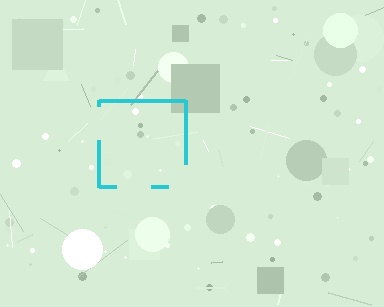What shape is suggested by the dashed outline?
The dashed outline suggests a square.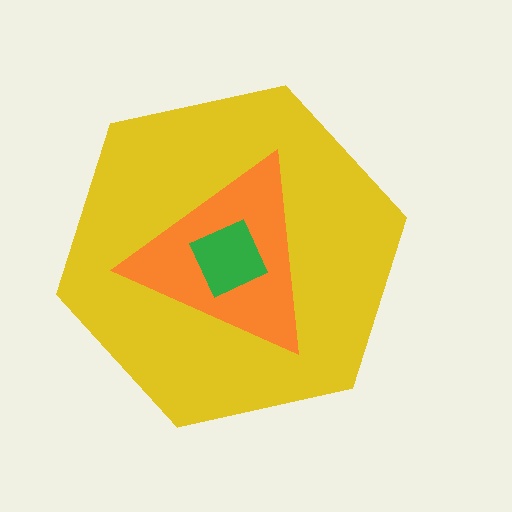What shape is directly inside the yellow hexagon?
The orange triangle.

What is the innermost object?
The green square.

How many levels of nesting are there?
3.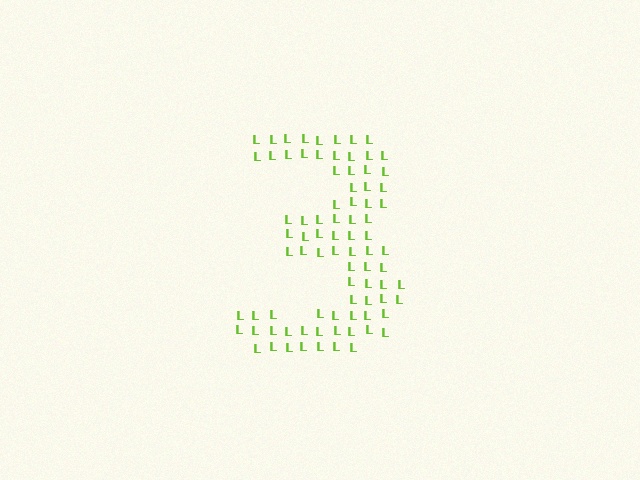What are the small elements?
The small elements are letter L's.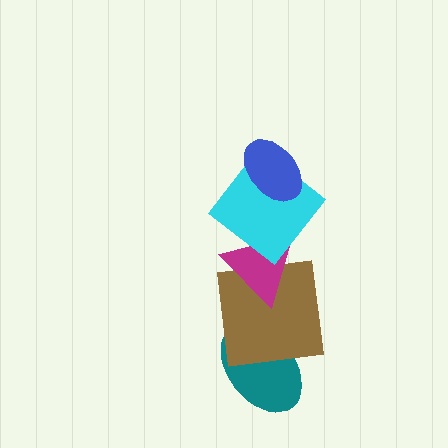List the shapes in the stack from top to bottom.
From top to bottom: the blue ellipse, the cyan diamond, the magenta triangle, the brown square, the teal ellipse.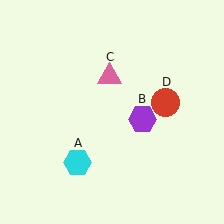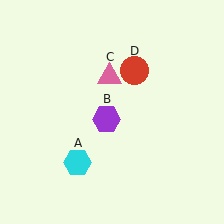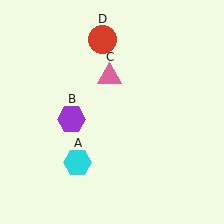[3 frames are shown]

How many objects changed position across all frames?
2 objects changed position: purple hexagon (object B), red circle (object D).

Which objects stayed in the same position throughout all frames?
Cyan hexagon (object A) and pink triangle (object C) remained stationary.